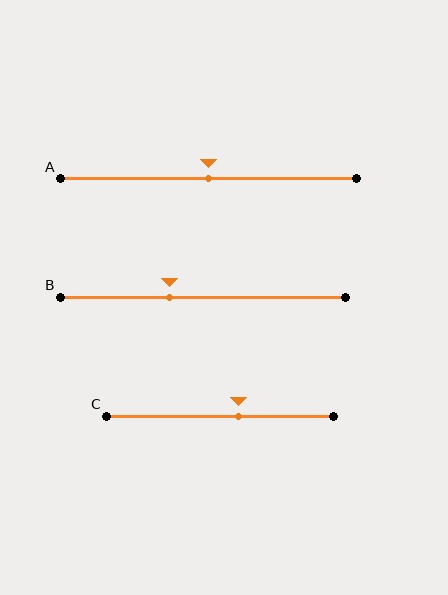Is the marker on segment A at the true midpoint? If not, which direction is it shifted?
Yes, the marker on segment A is at the true midpoint.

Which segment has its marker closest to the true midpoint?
Segment A has its marker closest to the true midpoint.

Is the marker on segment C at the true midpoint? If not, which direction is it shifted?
No, the marker on segment C is shifted to the right by about 8% of the segment length.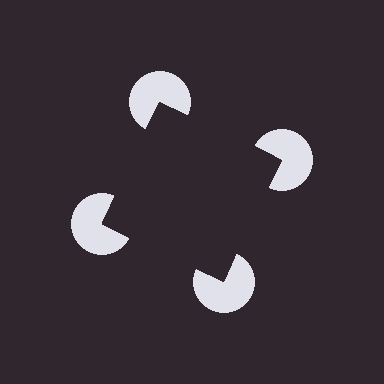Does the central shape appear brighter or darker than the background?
It typically appears slightly darker than the background, even though no actual brightness change is drawn.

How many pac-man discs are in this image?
There are 4 — one at each vertex of the illusory square.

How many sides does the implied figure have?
4 sides.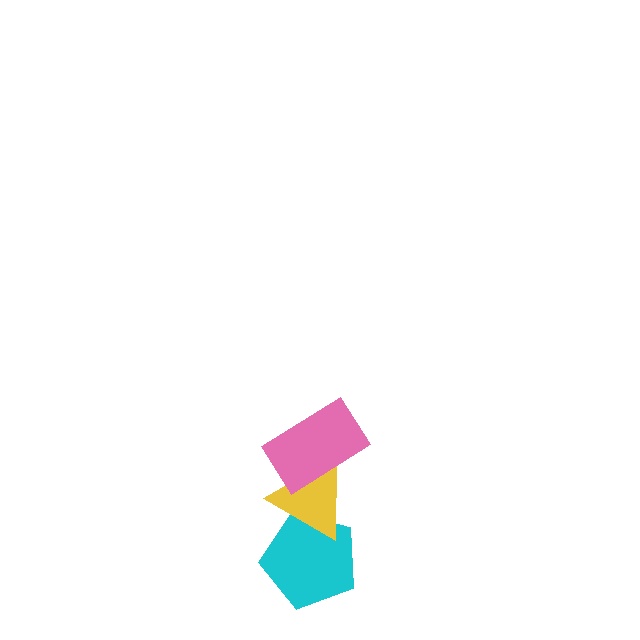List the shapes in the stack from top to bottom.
From top to bottom: the pink rectangle, the yellow triangle, the cyan pentagon.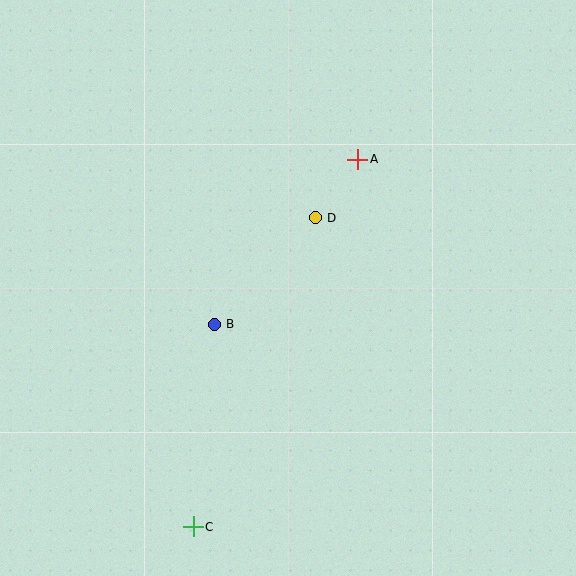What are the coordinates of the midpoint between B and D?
The midpoint between B and D is at (265, 271).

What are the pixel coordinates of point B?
Point B is at (214, 324).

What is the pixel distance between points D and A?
The distance between D and A is 72 pixels.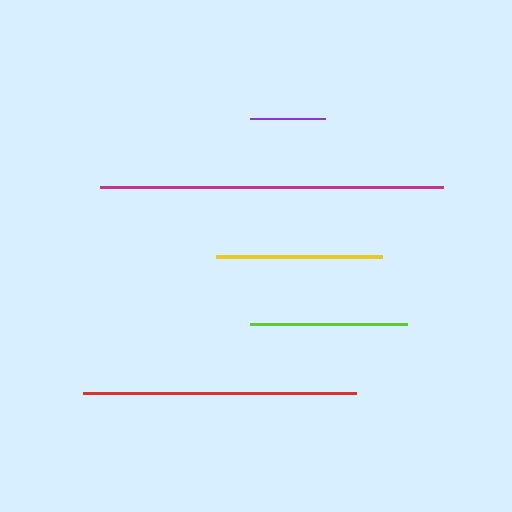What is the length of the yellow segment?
The yellow segment is approximately 166 pixels long.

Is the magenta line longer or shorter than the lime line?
The magenta line is longer than the lime line.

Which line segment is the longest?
The magenta line is the longest at approximately 343 pixels.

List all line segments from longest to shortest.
From longest to shortest: magenta, red, yellow, lime, purple.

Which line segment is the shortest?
The purple line is the shortest at approximately 75 pixels.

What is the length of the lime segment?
The lime segment is approximately 158 pixels long.